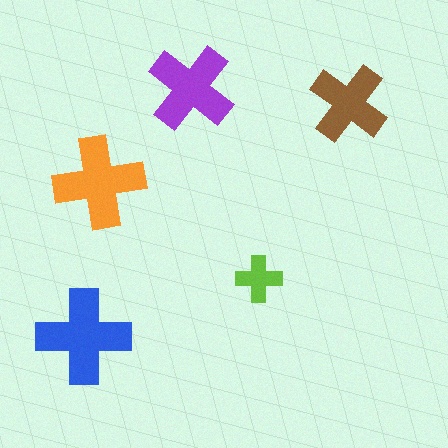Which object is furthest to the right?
The brown cross is rightmost.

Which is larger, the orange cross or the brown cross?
The orange one.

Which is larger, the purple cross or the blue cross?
The blue one.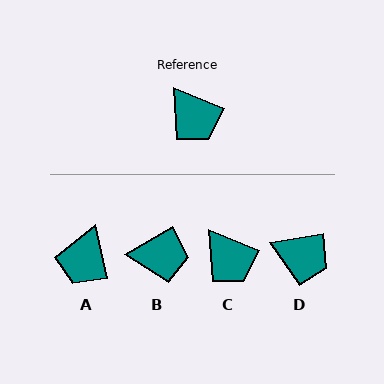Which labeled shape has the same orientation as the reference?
C.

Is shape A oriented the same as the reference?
No, it is off by about 54 degrees.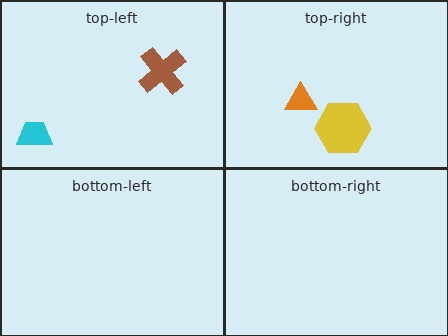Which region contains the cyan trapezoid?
The top-left region.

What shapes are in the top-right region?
The orange triangle, the yellow hexagon.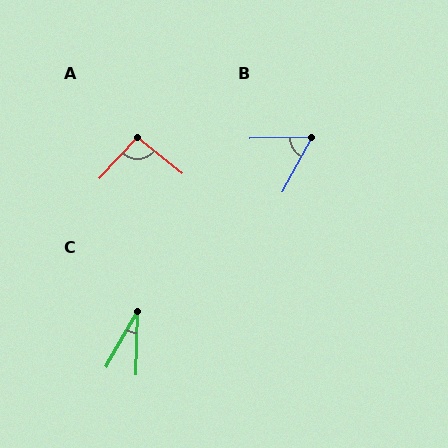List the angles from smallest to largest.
C (27°), B (60°), A (94°).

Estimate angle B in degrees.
Approximately 60 degrees.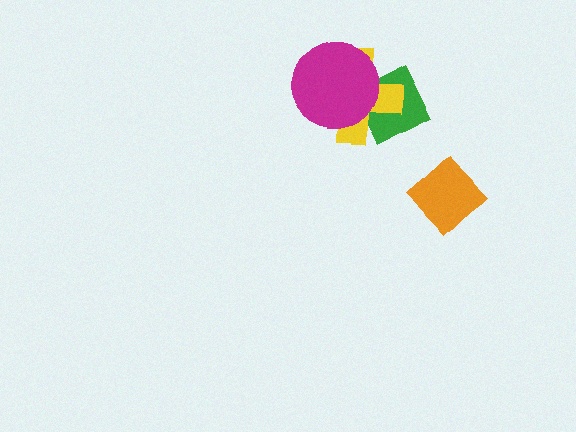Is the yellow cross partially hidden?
Yes, it is partially covered by another shape.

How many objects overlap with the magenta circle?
2 objects overlap with the magenta circle.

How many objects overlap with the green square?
2 objects overlap with the green square.